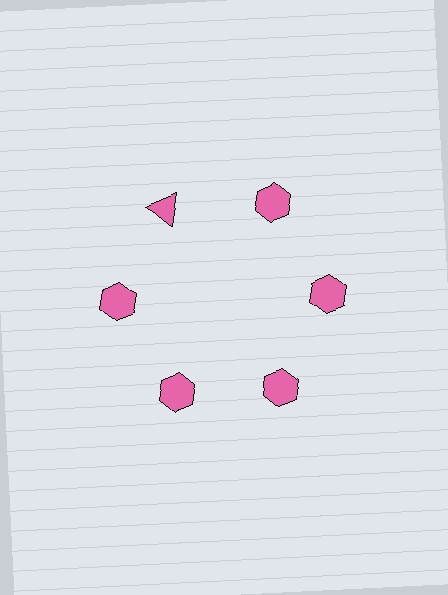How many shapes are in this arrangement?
There are 6 shapes arranged in a ring pattern.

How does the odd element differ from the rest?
It has a different shape: triangle instead of hexagon.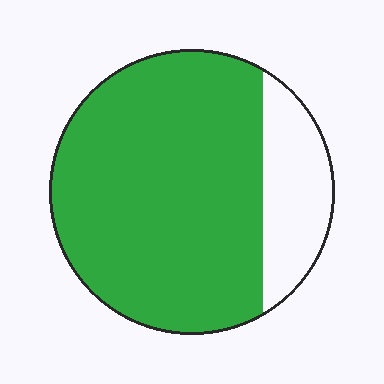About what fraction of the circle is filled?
About four fifths (4/5).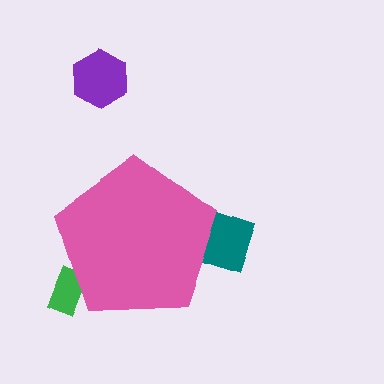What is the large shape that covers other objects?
A pink pentagon.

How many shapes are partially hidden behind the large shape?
2 shapes are partially hidden.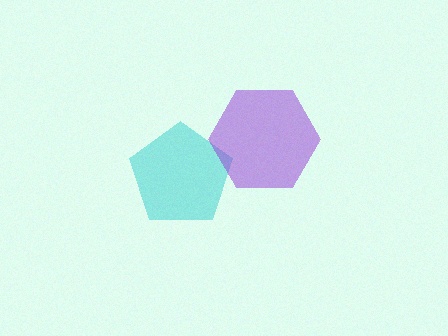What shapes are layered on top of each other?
The layered shapes are: a cyan pentagon, a purple hexagon.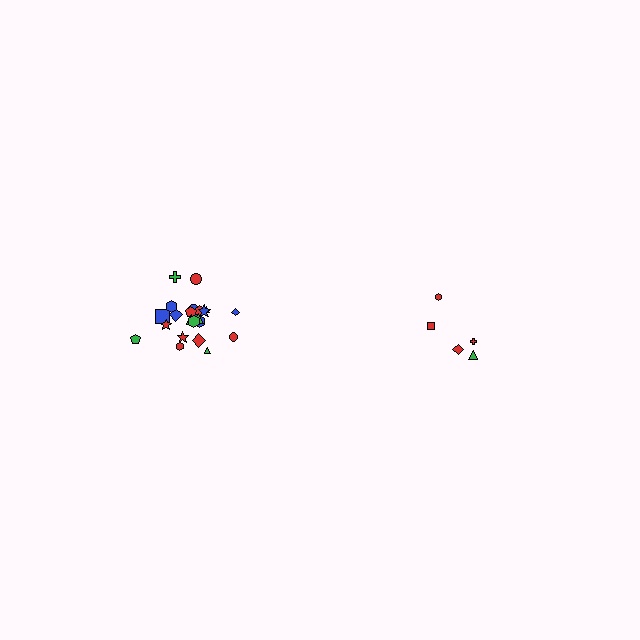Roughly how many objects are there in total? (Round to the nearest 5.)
Roughly 25 objects in total.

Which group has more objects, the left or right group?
The left group.